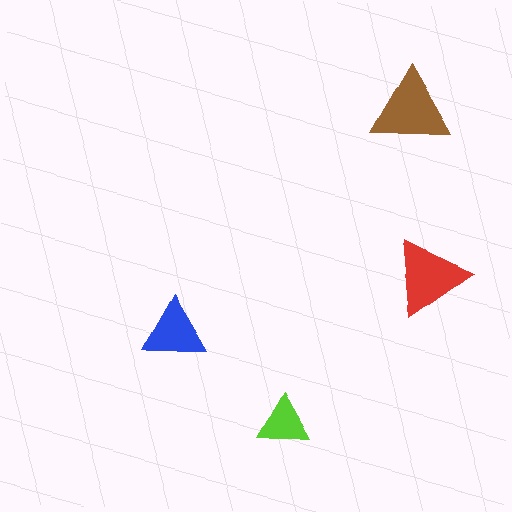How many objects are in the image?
There are 4 objects in the image.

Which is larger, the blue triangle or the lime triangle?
The blue one.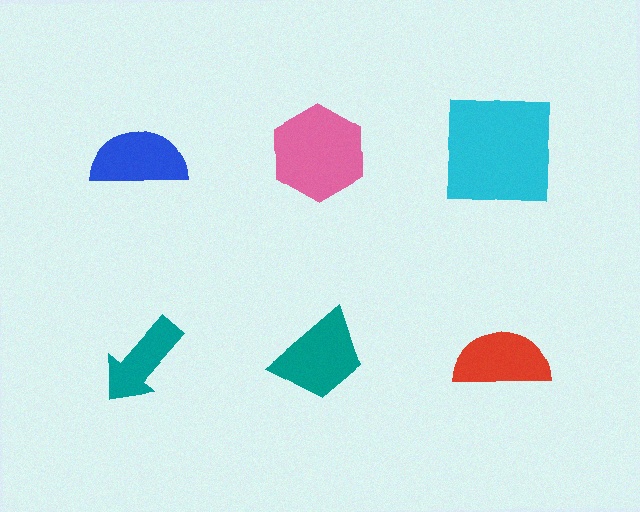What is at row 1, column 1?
A blue semicircle.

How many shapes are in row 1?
3 shapes.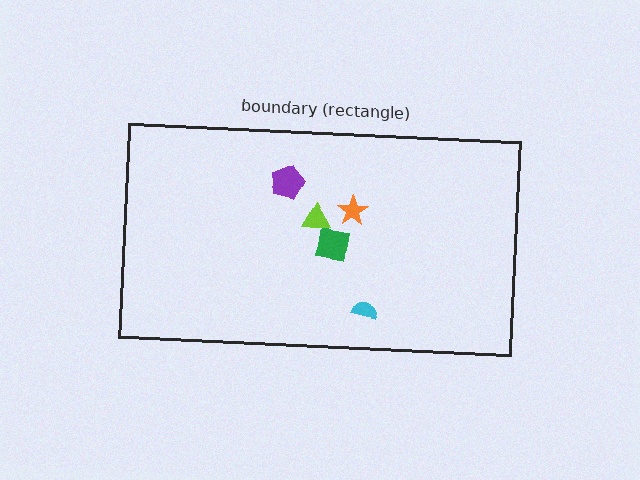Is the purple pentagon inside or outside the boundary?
Inside.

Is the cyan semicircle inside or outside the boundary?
Inside.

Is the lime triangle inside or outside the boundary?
Inside.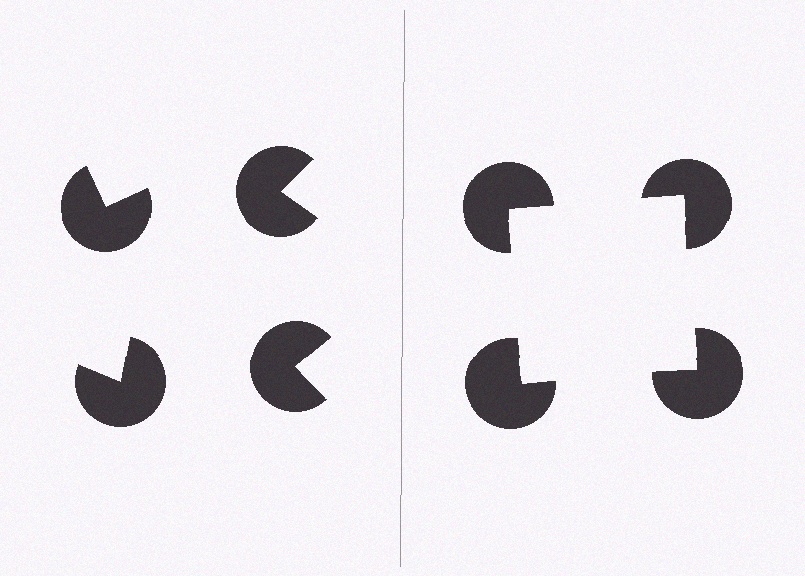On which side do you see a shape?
An illusory square appears on the right side. On the left side the wedge cuts are rotated, so no coherent shape forms.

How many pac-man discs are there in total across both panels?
8 — 4 on each side.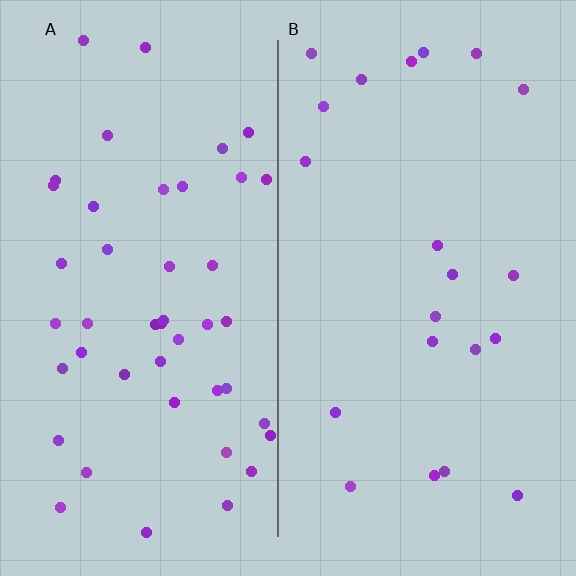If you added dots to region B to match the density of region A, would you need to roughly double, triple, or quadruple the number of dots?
Approximately double.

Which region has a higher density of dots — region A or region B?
A (the left).